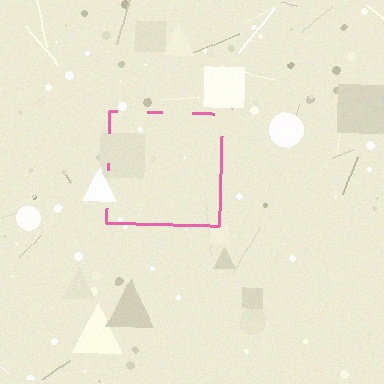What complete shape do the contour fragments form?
The contour fragments form a square.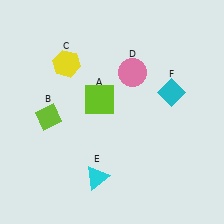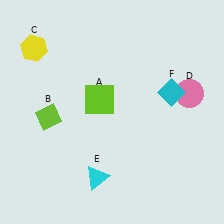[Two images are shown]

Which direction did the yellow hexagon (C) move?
The yellow hexagon (C) moved left.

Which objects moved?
The objects that moved are: the yellow hexagon (C), the pink circle (D).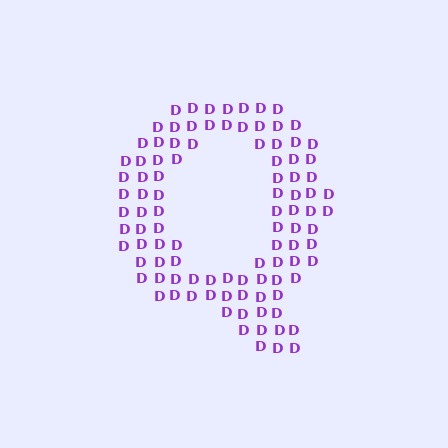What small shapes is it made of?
It is made of small letter D's.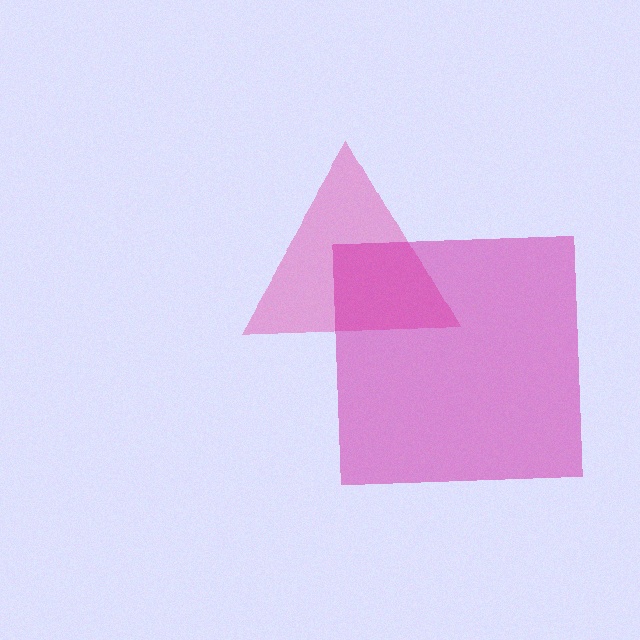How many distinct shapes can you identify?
There are 2 distinct shapes: a pink triangle, a magenta square.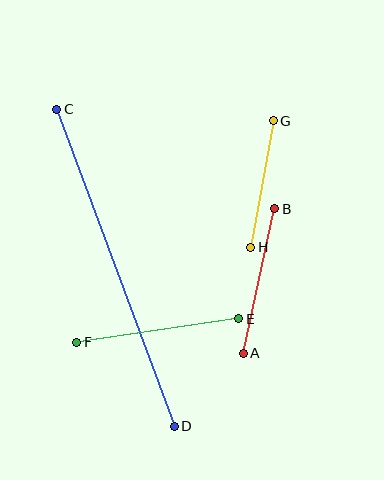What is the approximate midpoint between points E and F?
The midpoint is at approximately (158, 330) pixels.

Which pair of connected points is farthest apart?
Points C and D are farthest apart.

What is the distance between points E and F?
The distance is approximately 164 pixels.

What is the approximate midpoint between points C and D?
The midpoint is at approximately (116, 268) pixels.